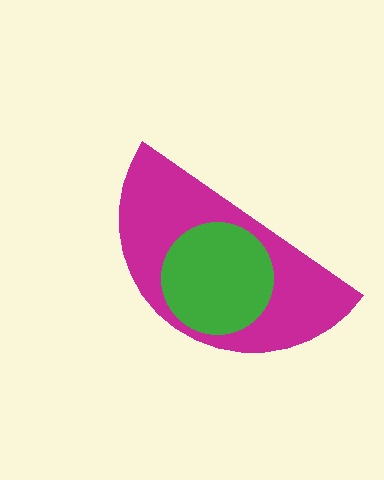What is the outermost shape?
The magenta semicircle.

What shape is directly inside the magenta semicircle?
The green circle.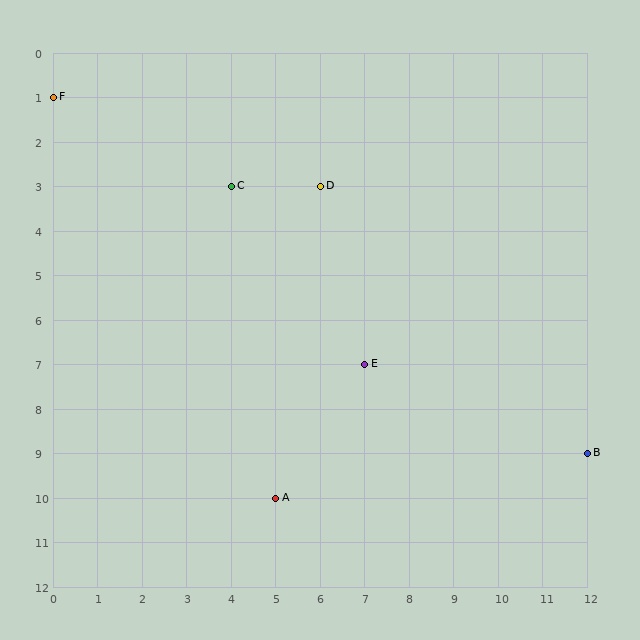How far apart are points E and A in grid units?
Points E and A are 2 columns and 3 rows apart (about 3.6 grid units diagonally).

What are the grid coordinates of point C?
Point C is at grid coordinates (4, 3).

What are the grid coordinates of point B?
Point B is at grid coordinates (12, 9).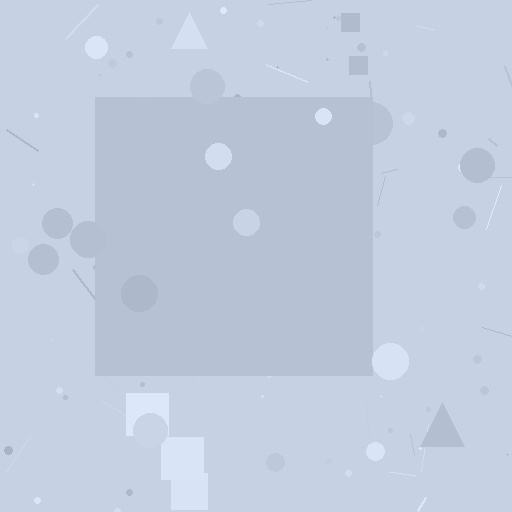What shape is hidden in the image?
A square is hidden in the image.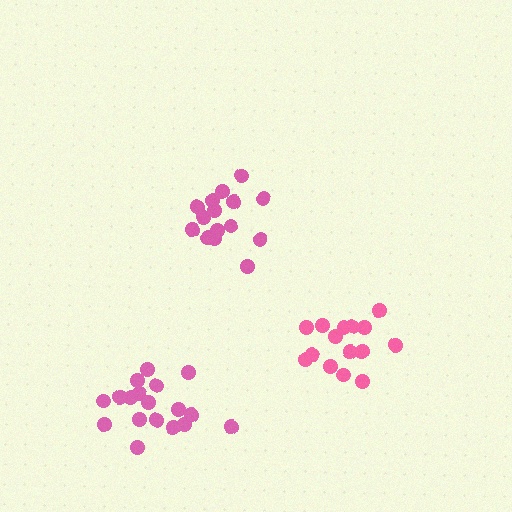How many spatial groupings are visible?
There are 3 spatial groupings.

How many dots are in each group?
Group 1: 15 dots, Group 2: 18 dots, Group 3: 15 dots (48 total).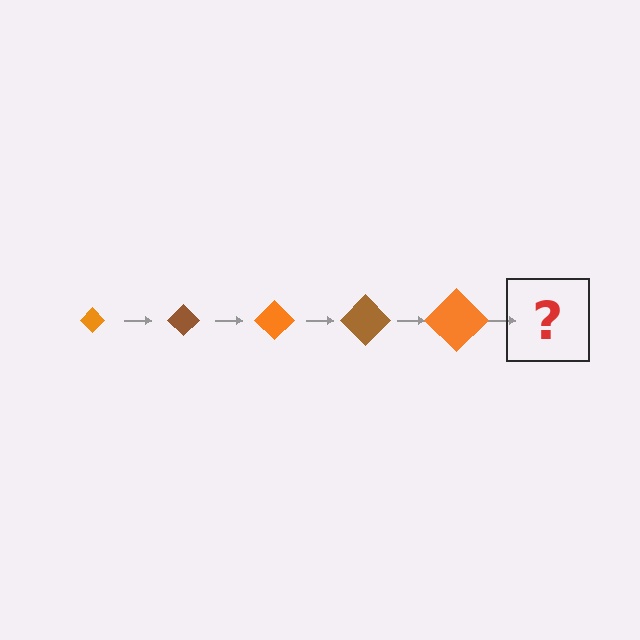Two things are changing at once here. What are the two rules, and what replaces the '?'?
The two rules are that the diamond grows larger each step and the color cycles through orange and brown. The '?' should be a brown diamond, larger than the previous one.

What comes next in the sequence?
The next element should be a brown diamond, larger than the previous one.